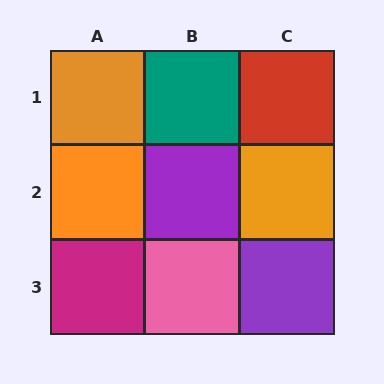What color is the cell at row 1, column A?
Orange.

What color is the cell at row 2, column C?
Orange.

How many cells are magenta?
1 cell is magenta.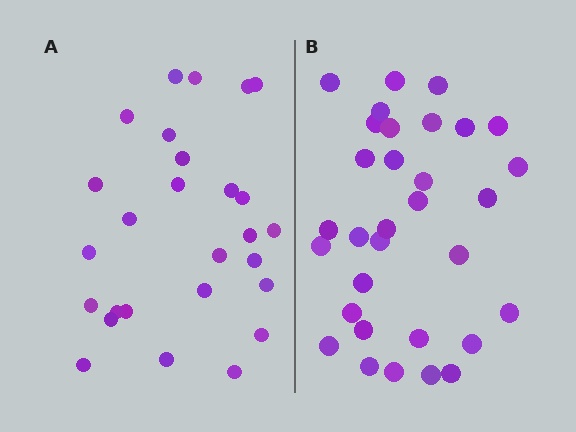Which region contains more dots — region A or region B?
Region B (the right region) has more dots.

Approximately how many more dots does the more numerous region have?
Region B has about 5 more dots than region A.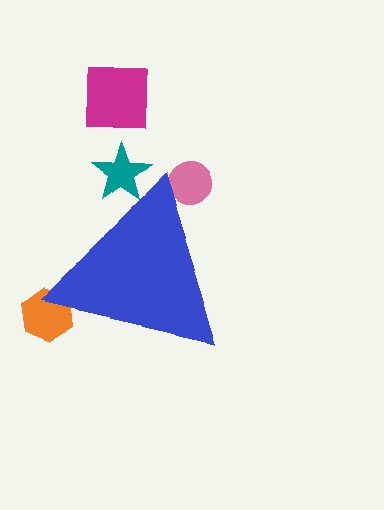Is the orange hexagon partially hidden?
Yes, the orange hexagon is partially hidden behind the blue triangle.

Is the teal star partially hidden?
Yes, the teal star is partially hidden behind the blue triangle.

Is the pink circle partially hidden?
Yes, the pink circle is partially hidden behind the blue triangle.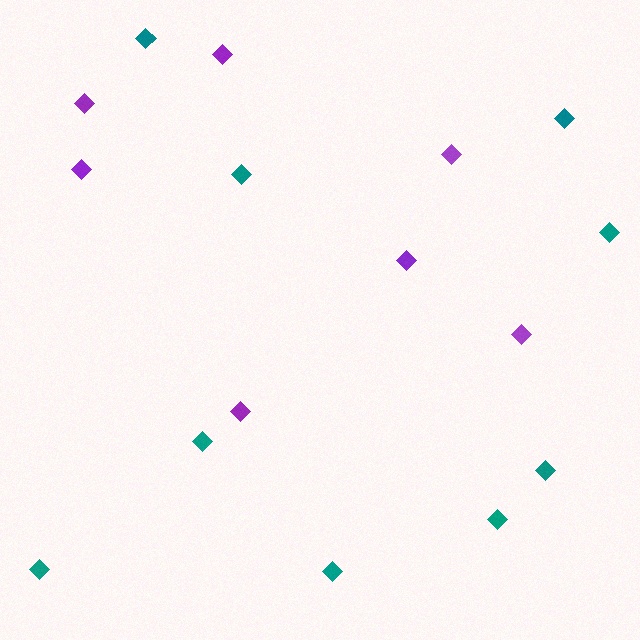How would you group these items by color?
There are 2 groups: one group of teal diamonds (9) and one group of purple diamonds (7).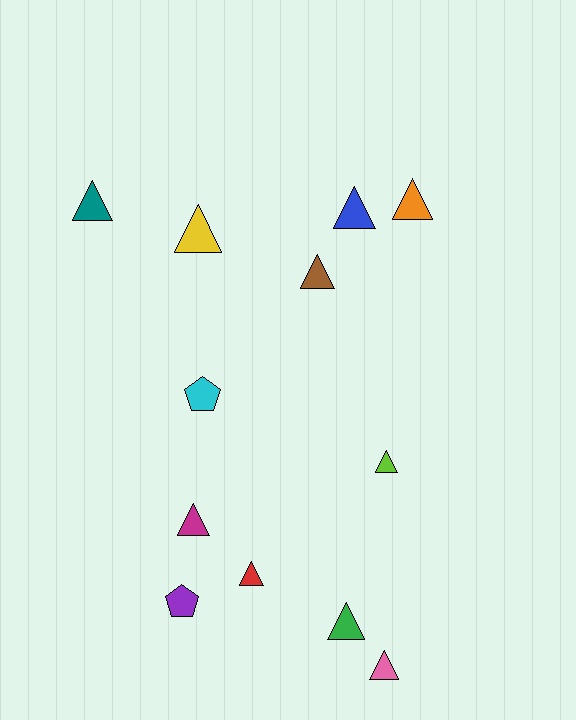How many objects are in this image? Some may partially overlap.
There are 12 objects.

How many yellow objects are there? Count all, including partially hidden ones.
There is 1 yellow object.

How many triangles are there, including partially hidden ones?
There are 10 triangles.